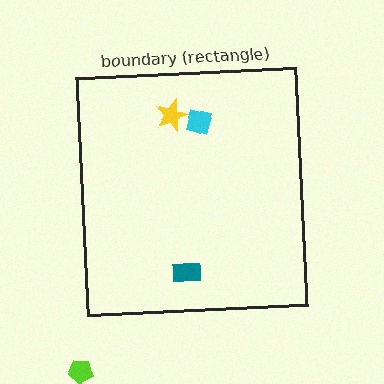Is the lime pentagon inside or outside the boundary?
Outside.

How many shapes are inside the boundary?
3 inside, 1 outside.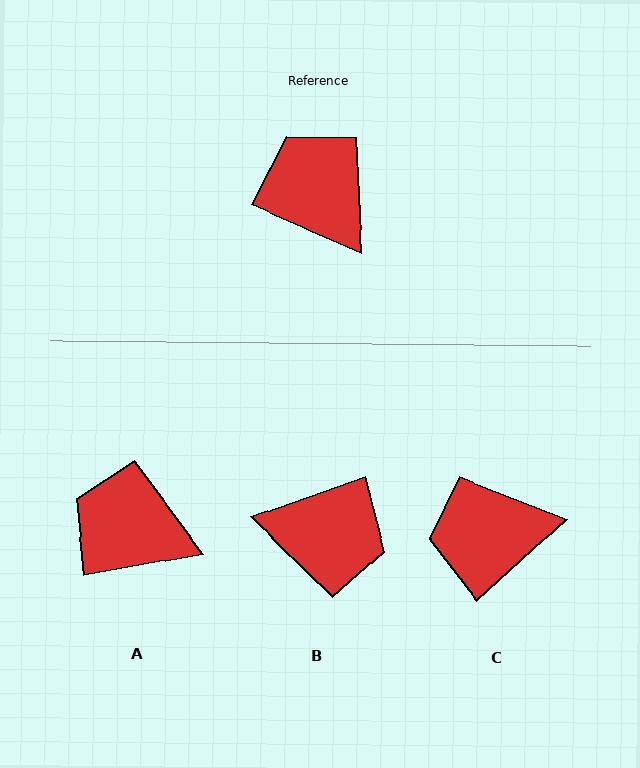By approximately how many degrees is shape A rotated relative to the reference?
Approximately 34 degrees counter-clockwise.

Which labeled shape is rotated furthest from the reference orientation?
B, about 137 degrees away.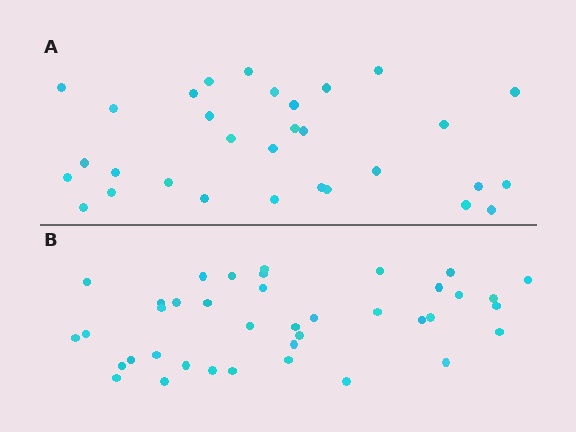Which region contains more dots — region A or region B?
Region B (the bottom region) has more dots.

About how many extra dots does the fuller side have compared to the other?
Region B has roughly 8 or so more dots than region A.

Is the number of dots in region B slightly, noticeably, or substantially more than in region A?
Region B has noticeably more, but not dramatically so. The ratio is roughly 1.3 to 1.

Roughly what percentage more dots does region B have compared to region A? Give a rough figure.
About 25% more.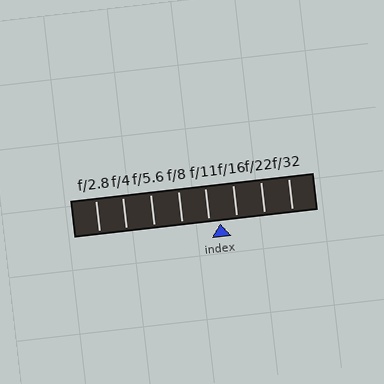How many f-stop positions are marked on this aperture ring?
There are 8 f-stop positions marked.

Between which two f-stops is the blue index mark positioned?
The index mark is between f/11 and f/16.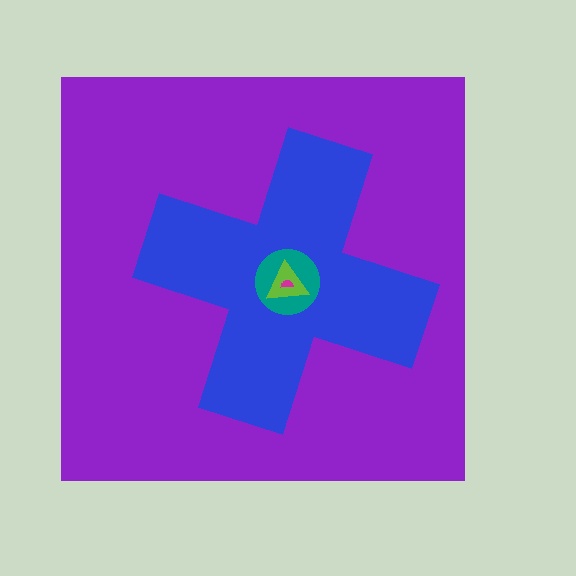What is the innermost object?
The magenta semicircle.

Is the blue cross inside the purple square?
Yes.